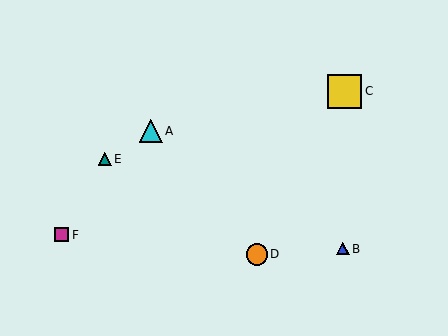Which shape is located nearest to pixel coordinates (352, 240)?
The blue triangle (labeled B) at (343, 249) is nearest to that location.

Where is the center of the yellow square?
The center of the yellow square is at (345, 91).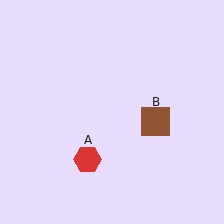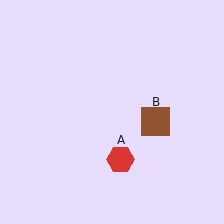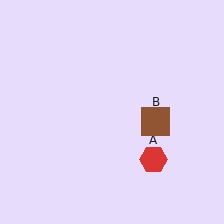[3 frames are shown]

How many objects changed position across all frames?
1 object changed position: red hexagon (object A).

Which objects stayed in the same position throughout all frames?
Brown square (object B) remained stationary.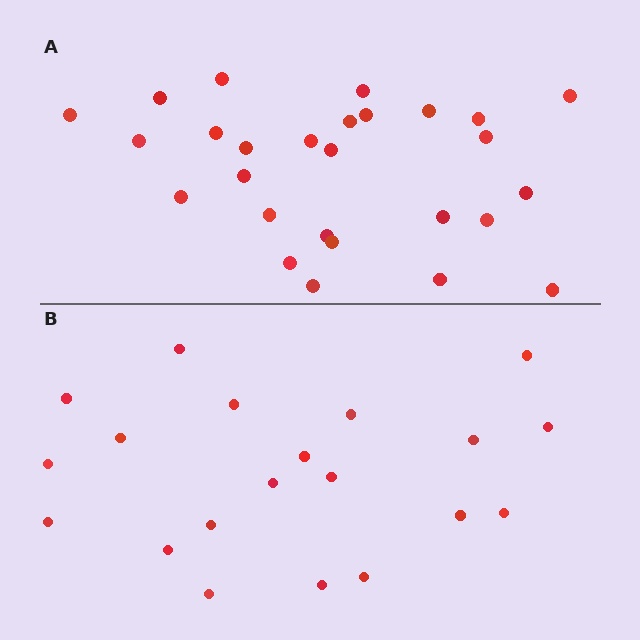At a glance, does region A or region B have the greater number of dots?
Region A (the top region) has more dots.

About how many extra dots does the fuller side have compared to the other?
Region A has roughly 8 or so more dots than region B.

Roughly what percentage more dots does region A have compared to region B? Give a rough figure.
About 35% more.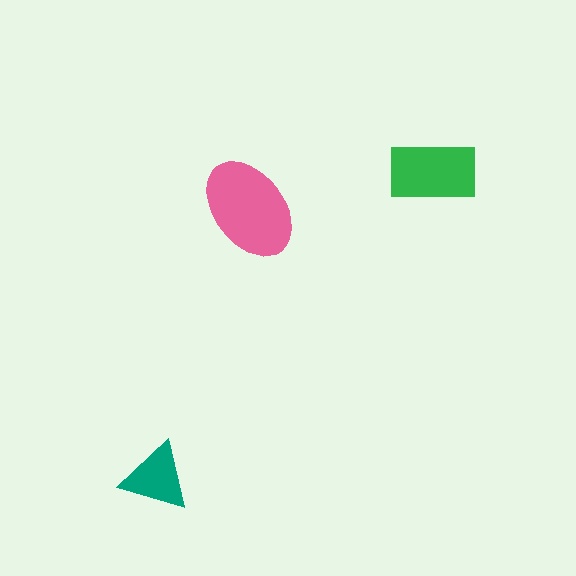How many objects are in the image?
There are 3 objects in the image.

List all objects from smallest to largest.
The teal triangle, the green rectangle, the pink ellipse.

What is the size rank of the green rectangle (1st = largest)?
2nd.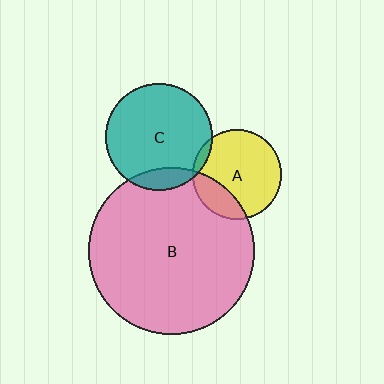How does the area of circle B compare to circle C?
Approximately 2.4 times.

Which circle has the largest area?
Circle B (pink).